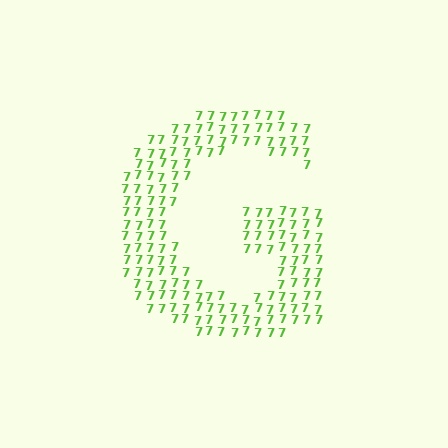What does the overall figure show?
The overall figure shows the letter G.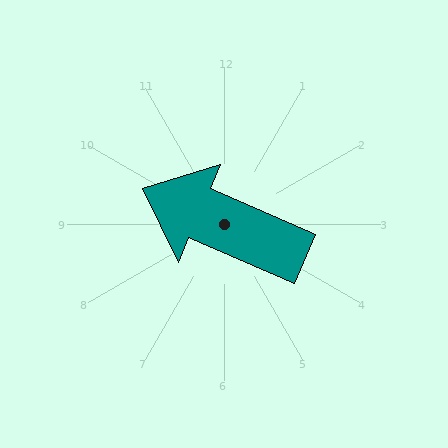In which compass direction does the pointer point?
Northwest.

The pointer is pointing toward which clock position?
Roughly 10 o'clock.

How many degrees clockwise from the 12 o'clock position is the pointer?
Approximately 293 degrees.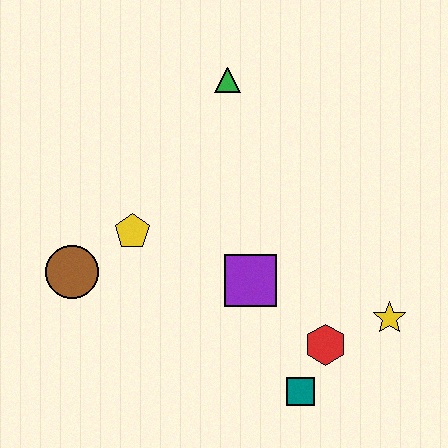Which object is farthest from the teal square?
The green triangle is farthest from the teal square.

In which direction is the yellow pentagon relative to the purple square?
The yellow pentagon is to the left of the purple square.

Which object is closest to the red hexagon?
The teal square is closest to the red hexagon.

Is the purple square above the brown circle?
No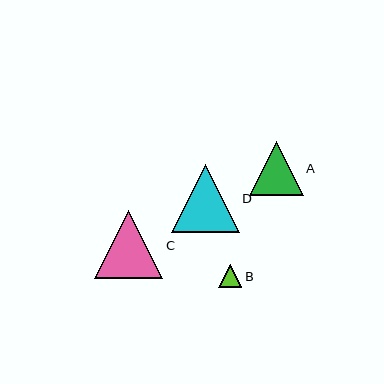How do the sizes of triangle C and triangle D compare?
Triangle C and triangle D are approximately the same size.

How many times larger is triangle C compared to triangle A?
Triangle C is approximately 1.3 times the size of triangle A.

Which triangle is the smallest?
Triangle B is the smallest with a size of approximately 23 pixels.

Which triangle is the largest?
Triangle C is the largest with a size of approximately 68 pixels.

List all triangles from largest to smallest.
From largest to smallest: C, D, A, B.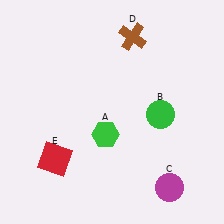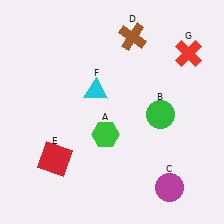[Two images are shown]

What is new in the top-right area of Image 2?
A red cross (G) was added in the top-right area of Image 2.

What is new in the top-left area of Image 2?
A cyan triangle (F) was added in the top-left area of Image 2.